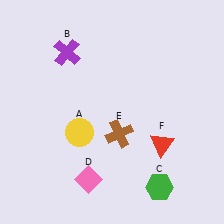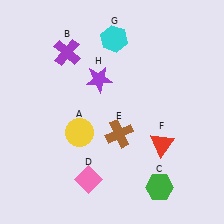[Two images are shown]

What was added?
A cyan hexagon (G), a purple star (H) were added in Image 2.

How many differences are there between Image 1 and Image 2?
There are 2 differences between the two images.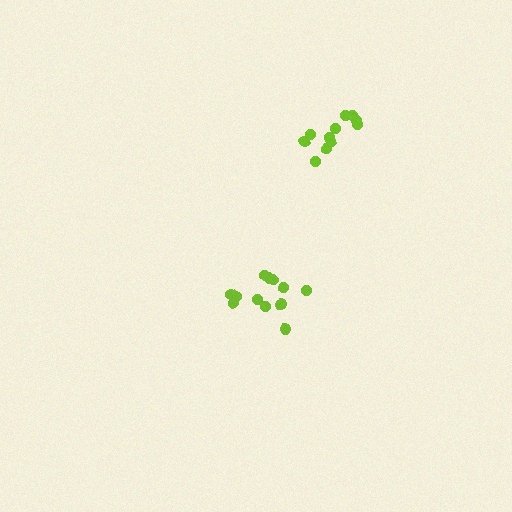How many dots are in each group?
Group 1: 12 dots, Group 2: 11 dots (23 total).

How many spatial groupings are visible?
There are 2 spatial groupings.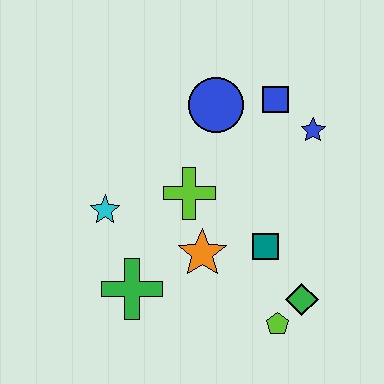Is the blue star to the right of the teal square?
Yes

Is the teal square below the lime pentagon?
No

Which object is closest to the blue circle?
The blue square is closest to the blue circle.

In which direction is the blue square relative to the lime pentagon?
The blue square is above the lime pentagon.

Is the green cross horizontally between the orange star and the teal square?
No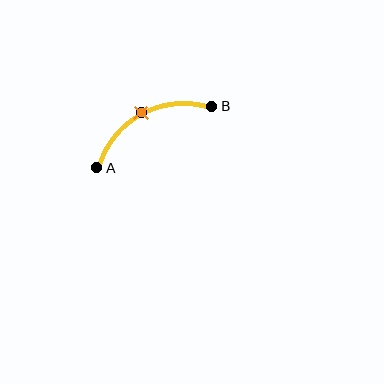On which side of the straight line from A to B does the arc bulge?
The arc bulges above the straight line connecting A and B.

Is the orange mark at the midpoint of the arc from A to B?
Yes. The orange mark lies on the arc at equal arc-length from both A and B — it is the arc midpoint.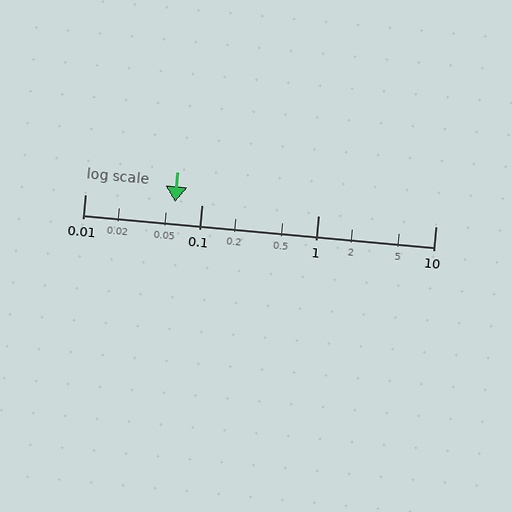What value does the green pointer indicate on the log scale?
The pointer indicates approximately 0.059.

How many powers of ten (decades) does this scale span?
The scale spans 3 decades, from 0.01 to 10.